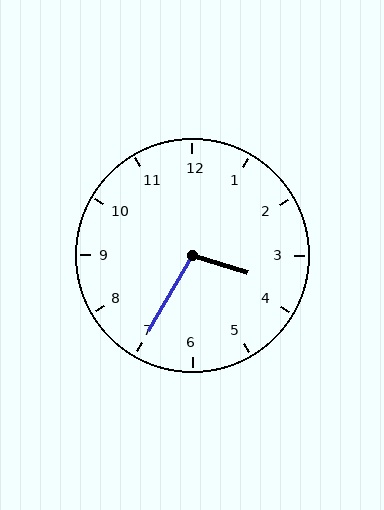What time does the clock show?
3:35.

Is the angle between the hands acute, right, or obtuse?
It is obtuse.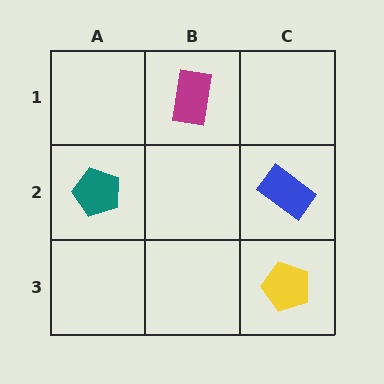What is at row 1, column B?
A magenta rectangle.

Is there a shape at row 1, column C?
No, that cell is empty.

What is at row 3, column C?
A yellow pentagon.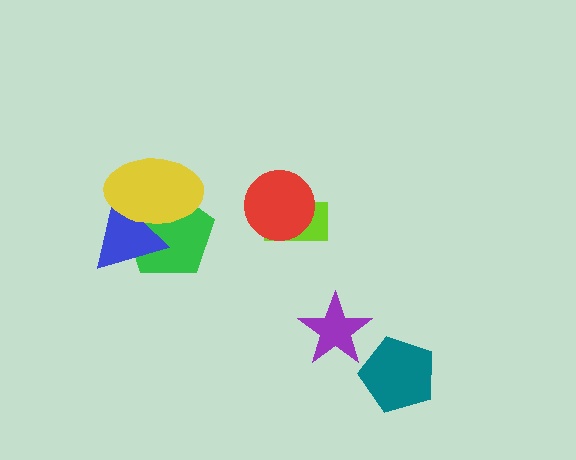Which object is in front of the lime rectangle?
The red circle is in front of the lime rectangle.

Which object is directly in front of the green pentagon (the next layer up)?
The blue triangle is directly in front of the green pentagon.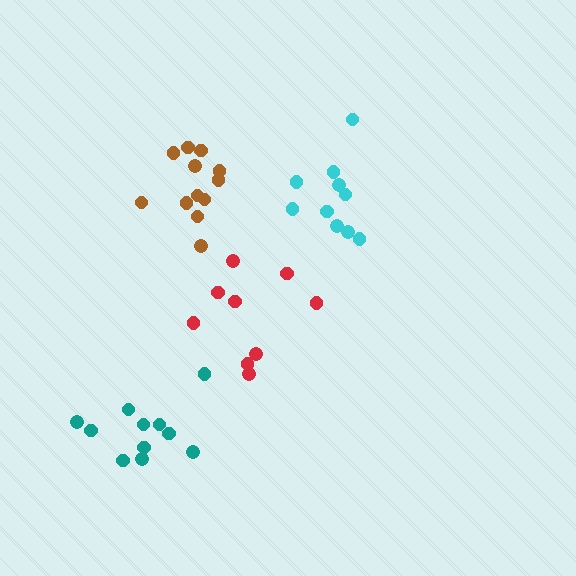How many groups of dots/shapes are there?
There are 4 groups.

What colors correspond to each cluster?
The clusters are colored: teal, red, cyan, brown.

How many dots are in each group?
Group 1: 11 dots, Group 2: 9 dots, Group 3: 10 dots, Group 4: 12 dots (42 total).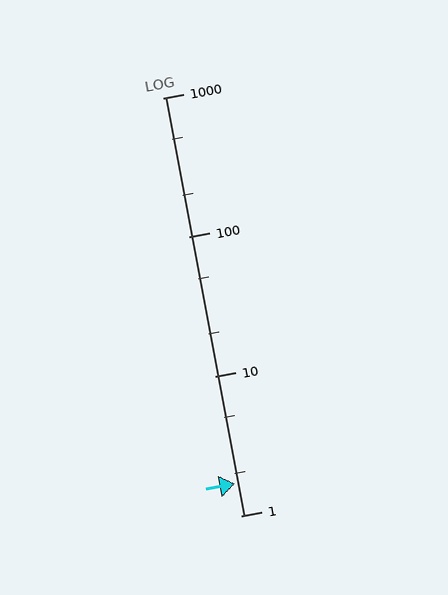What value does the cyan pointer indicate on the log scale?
The pointer indicates approximately 1.7.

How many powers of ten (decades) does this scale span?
The scale spans 3 decades, from 1 to 1000.